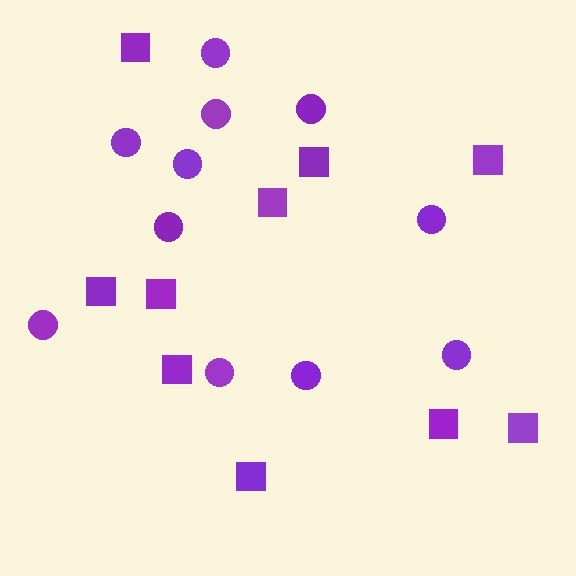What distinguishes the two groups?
There are 2 groups: one group of squares (10) and one group of circles (11).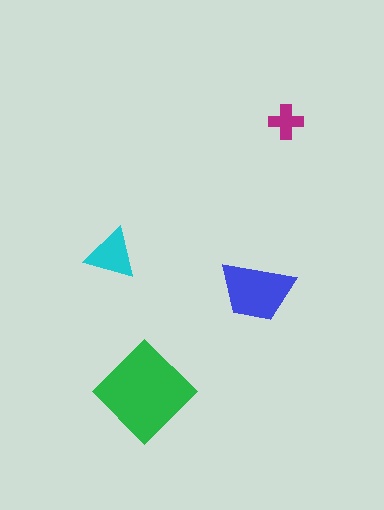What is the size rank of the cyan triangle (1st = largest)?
3rd.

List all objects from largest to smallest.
The green diamond, the blue trapezoid, the cyan triangle, the magenta cross.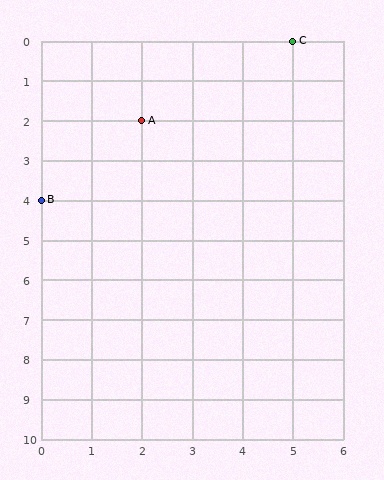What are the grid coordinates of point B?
Point B is at grid coordinates (0, 4).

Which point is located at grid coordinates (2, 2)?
Point A is at (2, 2).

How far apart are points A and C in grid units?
Points A and C are 3 columns and 2 rows apart (about 3.6 grid units diagonally).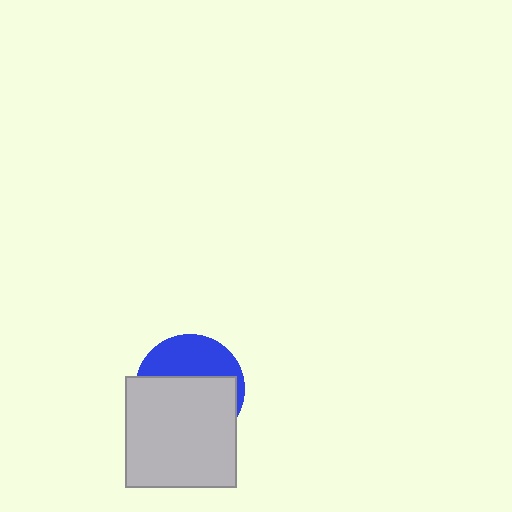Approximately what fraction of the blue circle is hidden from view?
Roughly 63% of the blue circle is hidden behind the light gray square.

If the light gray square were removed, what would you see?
You would see the complete blue circle.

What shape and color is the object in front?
The object in front is a light gray square.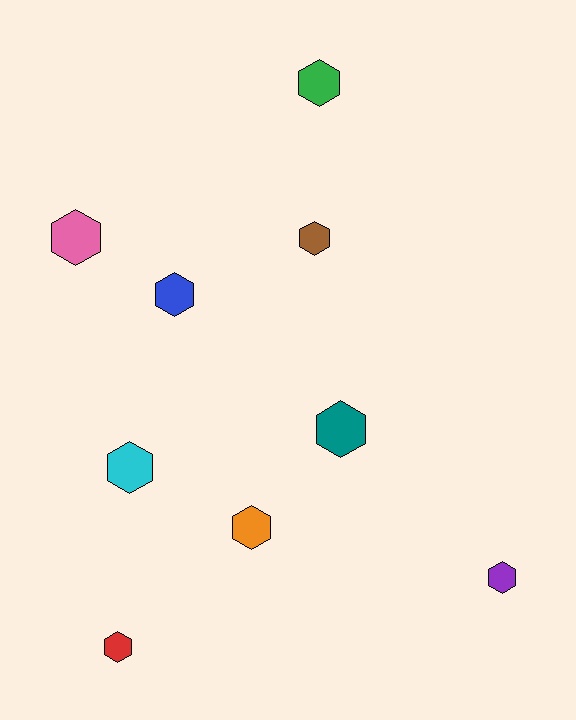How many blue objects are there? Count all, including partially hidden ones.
There is 1 blue object.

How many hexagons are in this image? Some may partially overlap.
There are 9 hexagons.